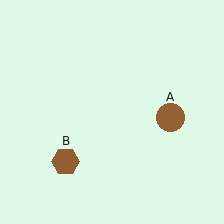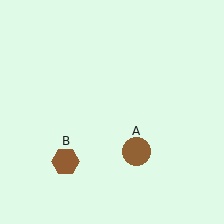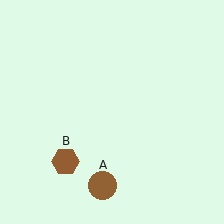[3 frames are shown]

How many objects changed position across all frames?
1 object changed position: brown circle (object A).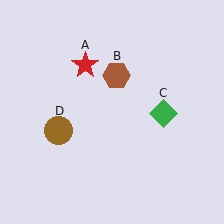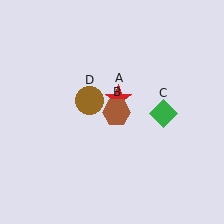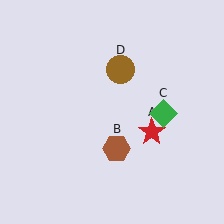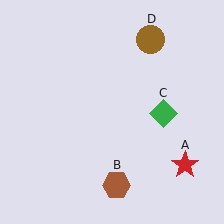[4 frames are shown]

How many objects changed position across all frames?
3 objects changed position: red star (object A), brown hexagon (object B), brown circle (object D).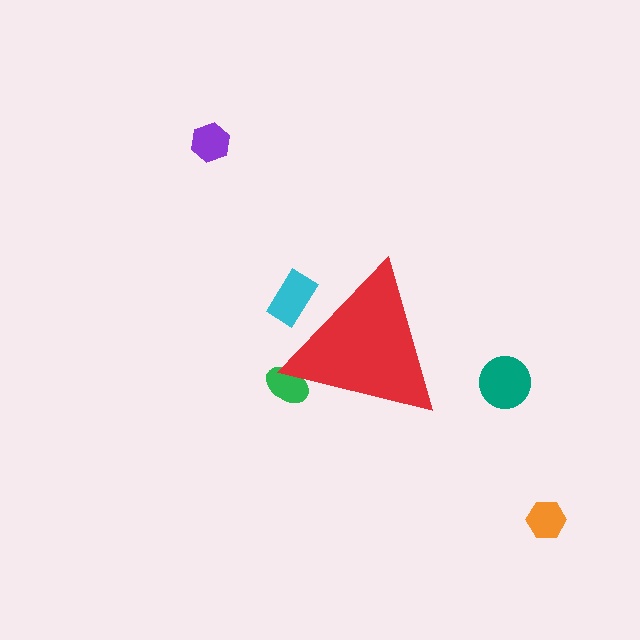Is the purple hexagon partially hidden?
No, the purple hexagon is fully visible.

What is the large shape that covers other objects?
A red triangle.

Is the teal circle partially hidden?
No, the teal circle is fully visible.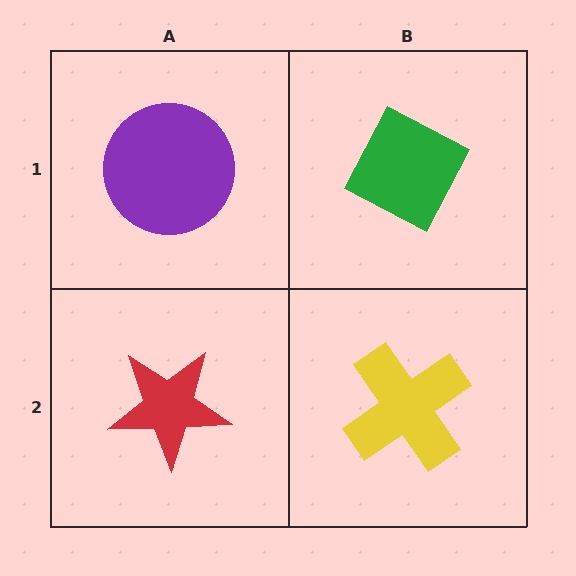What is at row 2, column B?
A yellow cross.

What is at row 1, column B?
A green diamond.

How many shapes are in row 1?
2 shapes.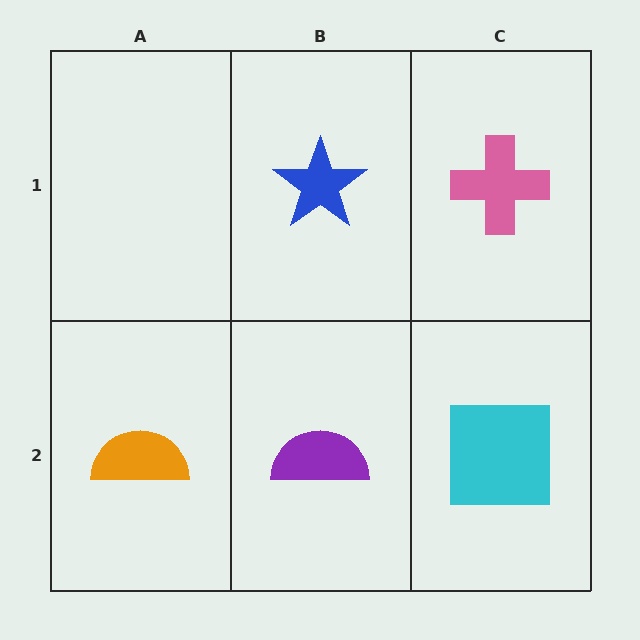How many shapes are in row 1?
2 shapes.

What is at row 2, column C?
A cyan square.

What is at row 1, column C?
A pink cross.